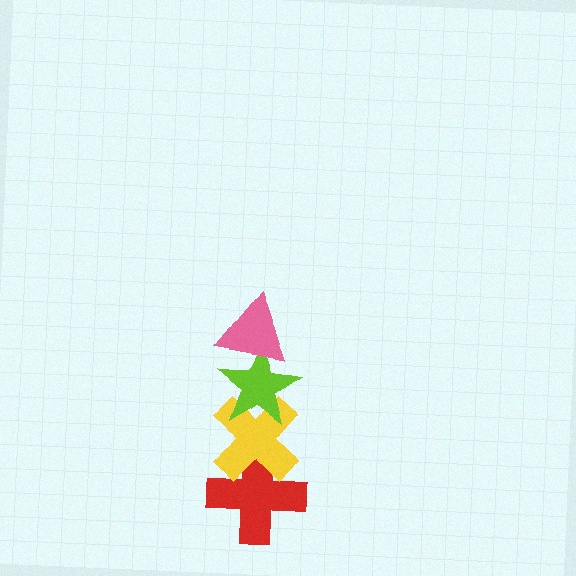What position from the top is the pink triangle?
The pink triangle is 1st from the top.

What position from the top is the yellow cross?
The yellow cross is 3rd from the top.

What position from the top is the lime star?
The lime star is 2nd from the top.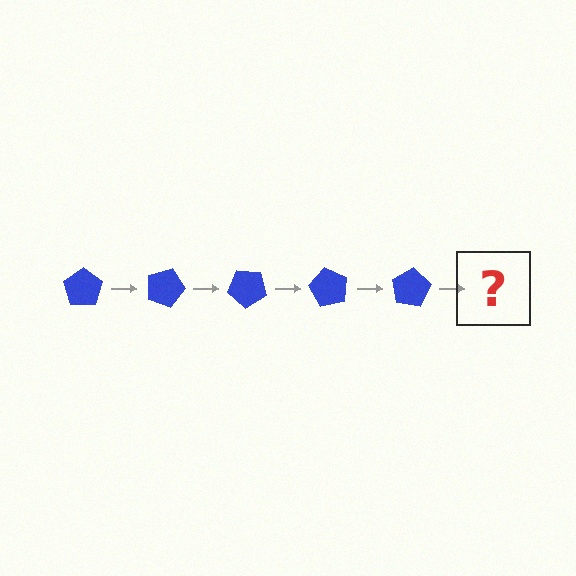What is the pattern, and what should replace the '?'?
The pattern is that the pentagon rotates 20 degrees each step. The '?' should be a blue pentagon rotated 100 degrees.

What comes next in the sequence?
The next element should be a blue pentagon rotated 100 degrees.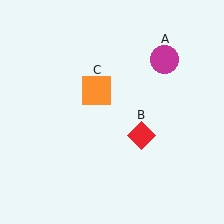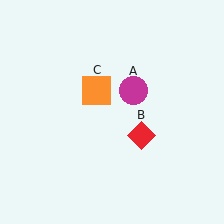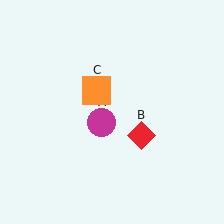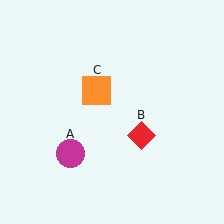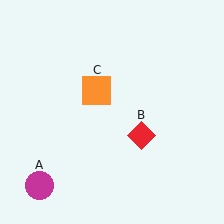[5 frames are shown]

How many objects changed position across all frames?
1 object changed position: magenta circle (object A).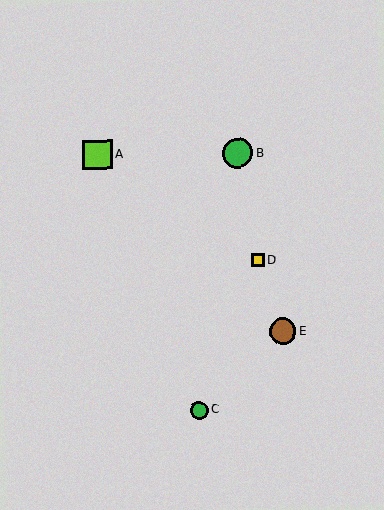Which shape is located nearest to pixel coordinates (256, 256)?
The yellow square (labeled D) at (258, 260) is nearest to that location.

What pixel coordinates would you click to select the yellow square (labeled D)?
Click at (258, 260) to select the yellow square D.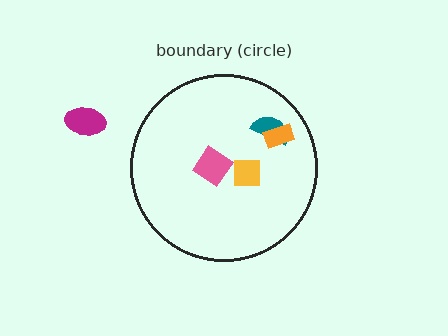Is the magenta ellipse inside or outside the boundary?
Outside.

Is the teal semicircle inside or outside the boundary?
Inside.